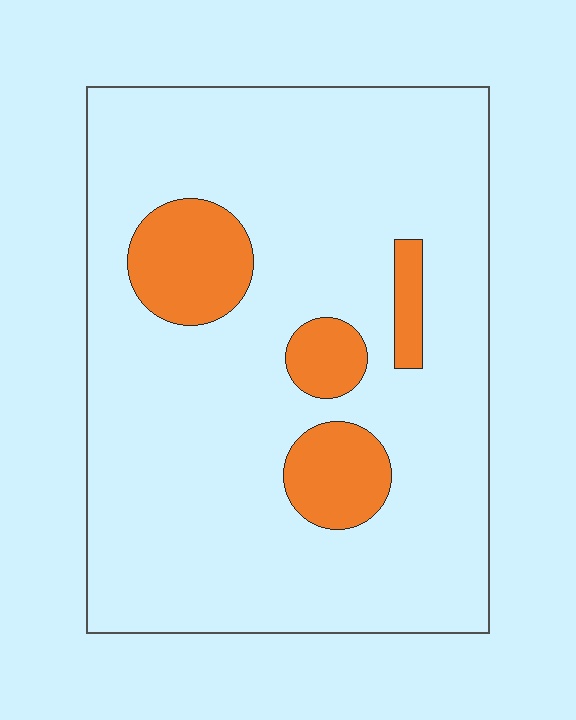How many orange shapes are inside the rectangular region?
4.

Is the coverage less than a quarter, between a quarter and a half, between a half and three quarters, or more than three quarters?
Less than a quarter.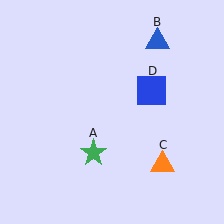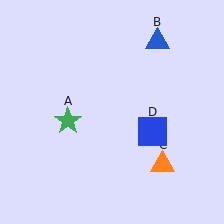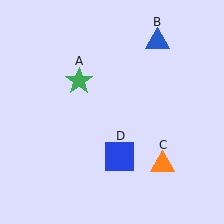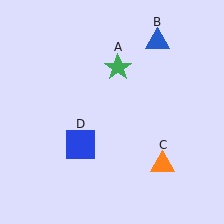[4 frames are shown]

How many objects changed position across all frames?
2 objects changed position: green star (object A), blue square (object D).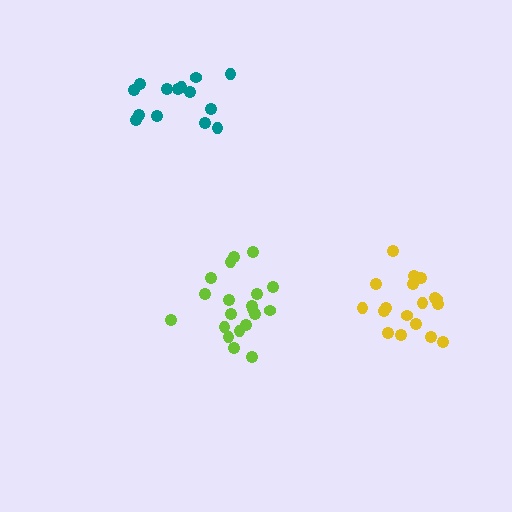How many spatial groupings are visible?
There are 3 spatial groupings.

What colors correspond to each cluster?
The clusters are colored: lime, yellow, teal.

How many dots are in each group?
Group 1: 20 dots, Group 2: 18 dots, Group 3: 14 dots (52 total).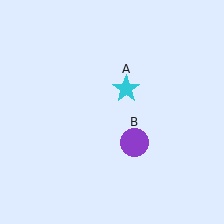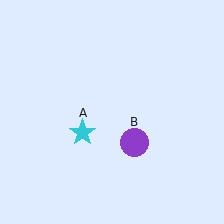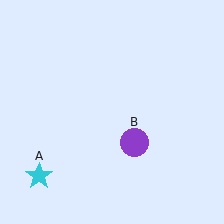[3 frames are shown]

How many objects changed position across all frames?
1 object changed position: cyan star (object A).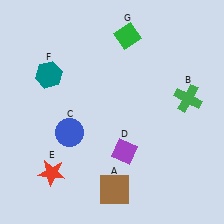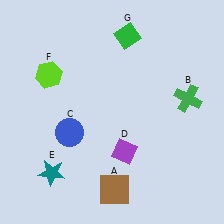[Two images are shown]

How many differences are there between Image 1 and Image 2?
There are 2 differences between the two images.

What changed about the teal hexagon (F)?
In Image 1, F is teal. In Image 2, it changed to lime.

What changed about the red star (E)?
In Image 1, E is red. In Image 2, it changed to teal.